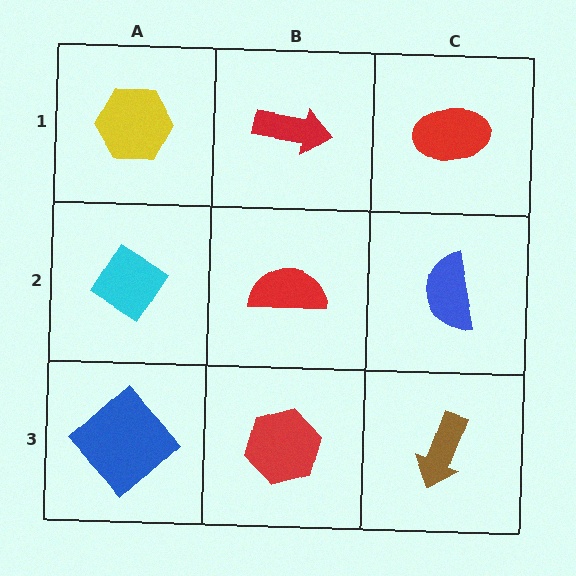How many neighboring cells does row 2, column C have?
3.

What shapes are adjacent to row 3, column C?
A blue semicircle (row 2, column C), a red hexagon (row 3, column B).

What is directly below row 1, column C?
A blue semicircle.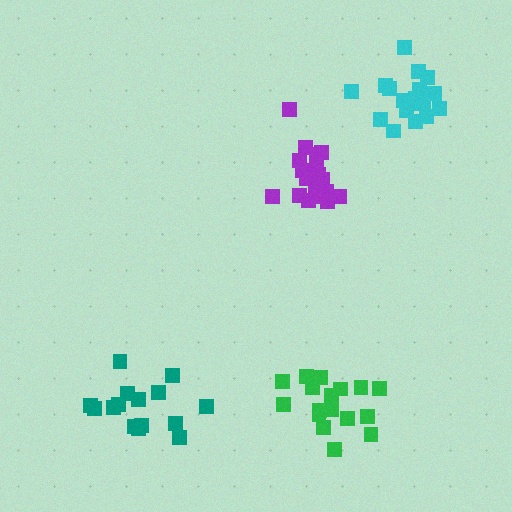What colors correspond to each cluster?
The clusters are colored: teal, green, purple, cyan.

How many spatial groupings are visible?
There are 4 spatial groupings.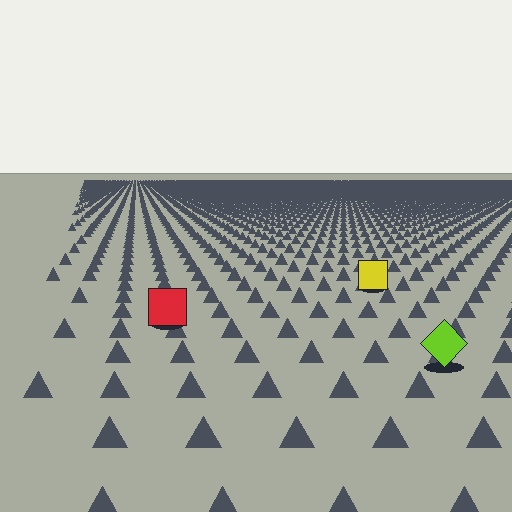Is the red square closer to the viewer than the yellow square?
Yes. The red square is closer — you can tell from the texture gradient: the ground texture is coarser near it.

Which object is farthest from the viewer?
The yellow square is farthest from the viewer. It appears smaller and the ground texture around it is denser.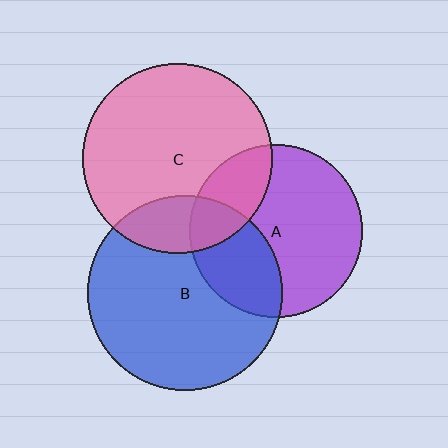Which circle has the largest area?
Circle B (blue).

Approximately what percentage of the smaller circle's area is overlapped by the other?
Approximately 20%.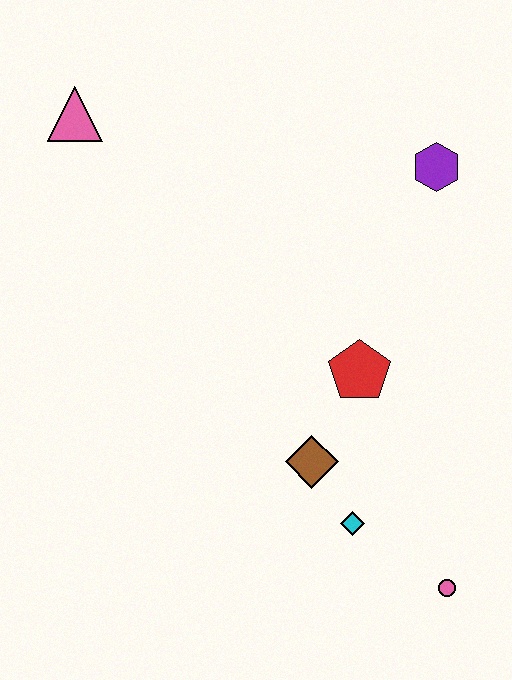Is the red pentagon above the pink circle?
Yes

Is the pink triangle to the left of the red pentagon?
Yes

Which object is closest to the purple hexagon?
The red pentagon is closest to the purple hexagon.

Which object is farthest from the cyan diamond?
The pink triangle is farthest from the cyan diamond.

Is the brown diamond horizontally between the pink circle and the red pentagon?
No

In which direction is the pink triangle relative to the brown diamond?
The pink triangle is above the brown diamond.